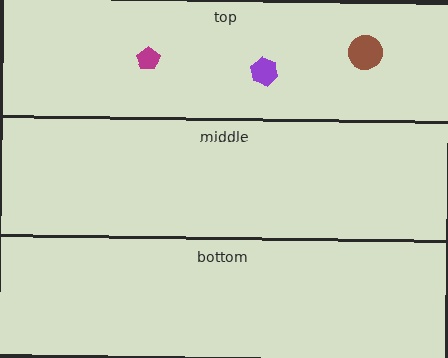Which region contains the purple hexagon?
The top region.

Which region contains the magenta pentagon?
The top region.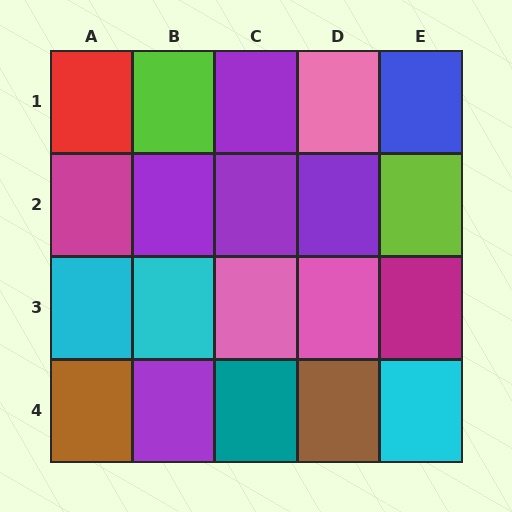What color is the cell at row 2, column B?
Purple.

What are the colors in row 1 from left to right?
Red, lime, purple, pink, blue.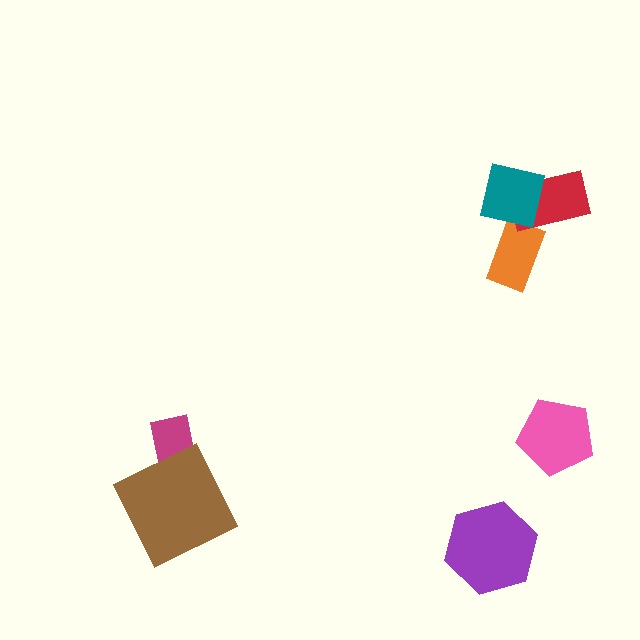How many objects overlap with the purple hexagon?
0 objects overlap with the purple hexagon.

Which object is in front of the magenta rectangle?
The brown square is in front of the magenta rectangle.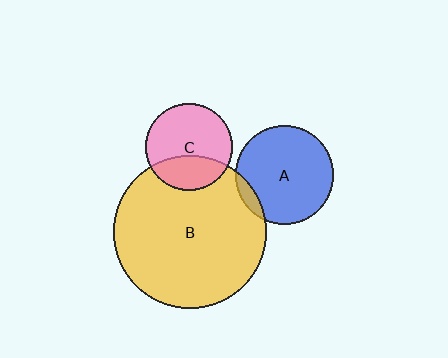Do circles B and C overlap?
Yes.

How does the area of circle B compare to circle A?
Approximately 2.4 times.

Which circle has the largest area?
Circle B (yellow).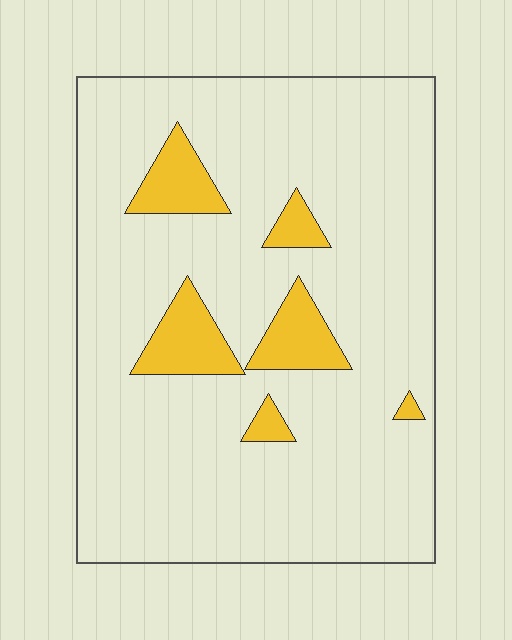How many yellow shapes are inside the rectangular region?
6.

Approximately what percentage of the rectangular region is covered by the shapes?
Approximately 10%.